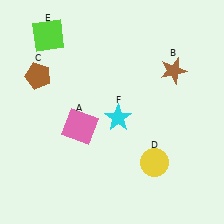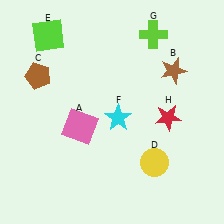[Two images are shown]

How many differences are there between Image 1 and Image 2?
There are 2 differences between the two images.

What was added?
A lime cross (G), a red star (H) were added in Image 2.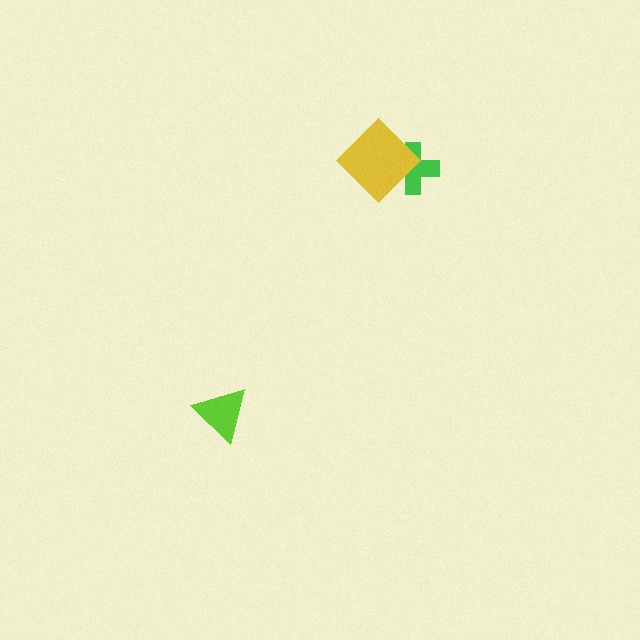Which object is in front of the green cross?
The yellow diamond is in front of the green cross.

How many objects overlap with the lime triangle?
0 objects overlap with the lime triangle.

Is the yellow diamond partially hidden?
No, no other shape covers it.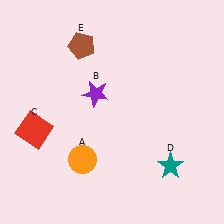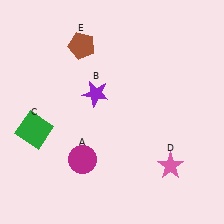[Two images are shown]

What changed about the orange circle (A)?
In Image 1, A is orange. In Image 2, it changed to magenta.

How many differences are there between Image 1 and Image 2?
There are 3 differences between the two images.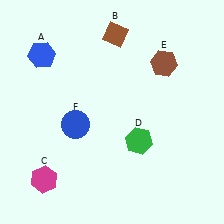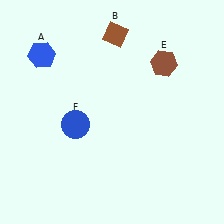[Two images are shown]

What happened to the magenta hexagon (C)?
The magenta hexagon (C) was removed in Image 2. It was in the bottom-left area of Image 1.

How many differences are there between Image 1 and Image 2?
There are 2 differences between the two images.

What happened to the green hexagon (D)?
The green hexagon (D) was removed in Image 2. It was in the bottom-right area of Image 1.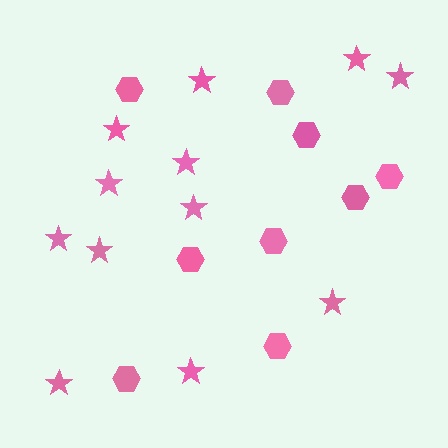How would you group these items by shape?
There are 2 groups: one group of stars (12) and one group of hexagons (9).